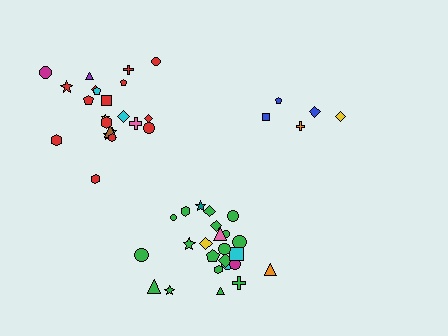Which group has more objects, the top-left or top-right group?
The top-left group.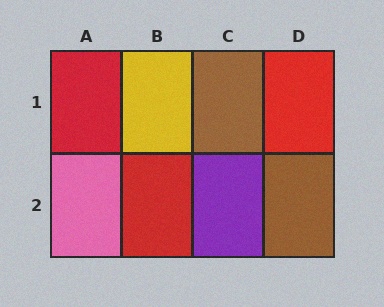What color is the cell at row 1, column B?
Yellow.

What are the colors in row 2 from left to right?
Pink, red, purple, brown.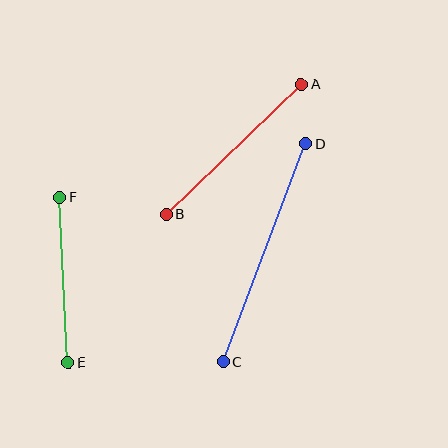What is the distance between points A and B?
The distance is approximately 188 pixels.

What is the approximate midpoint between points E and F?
The midpoint is at approximately (64, 280) pixels.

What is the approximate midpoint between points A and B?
The midpoint is at approximately (234, 149) pixels.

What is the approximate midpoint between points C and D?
The midpoint is at approximately (265, 253) pixels.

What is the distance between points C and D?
The distance is approximately 233 pixels.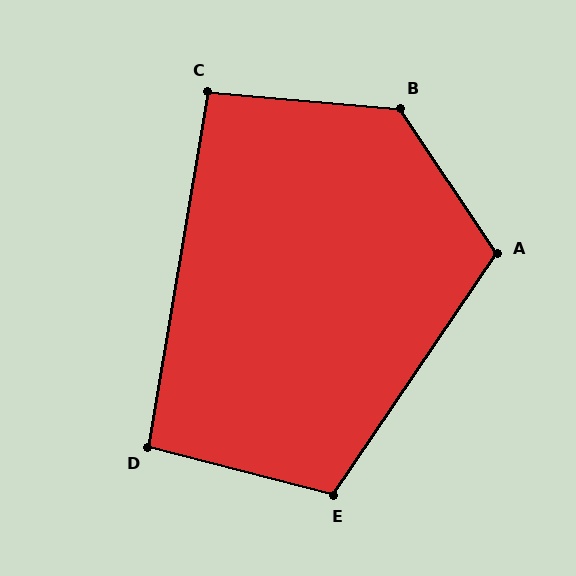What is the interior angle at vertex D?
Approximately 95 degrees (obtuse).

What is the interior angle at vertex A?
Approximately 112 degrees (obtuse).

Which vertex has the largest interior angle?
B, at approximately 129 degrees.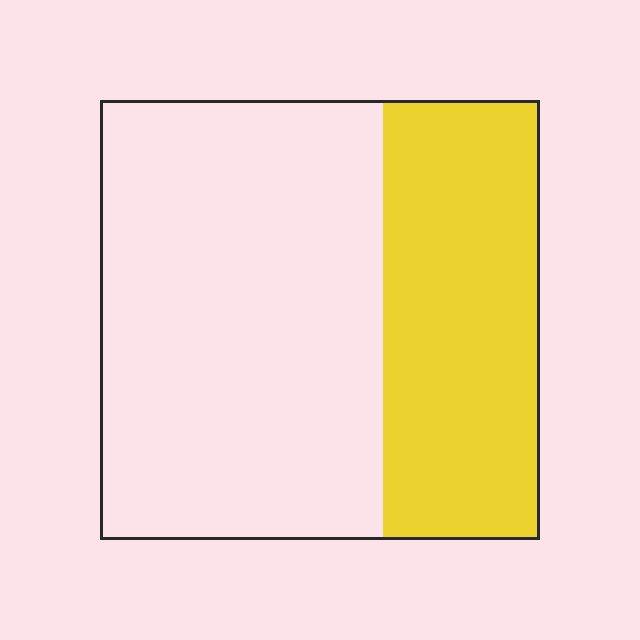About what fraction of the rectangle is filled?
About three eighths (3/8).